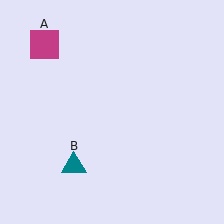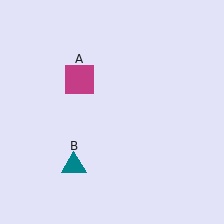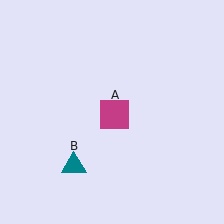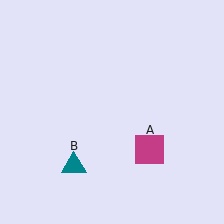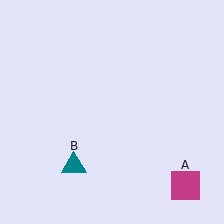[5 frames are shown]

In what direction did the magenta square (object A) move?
The magenta square (object A) moved down and to the right.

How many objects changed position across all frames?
1 object changed position: magenta square (object A).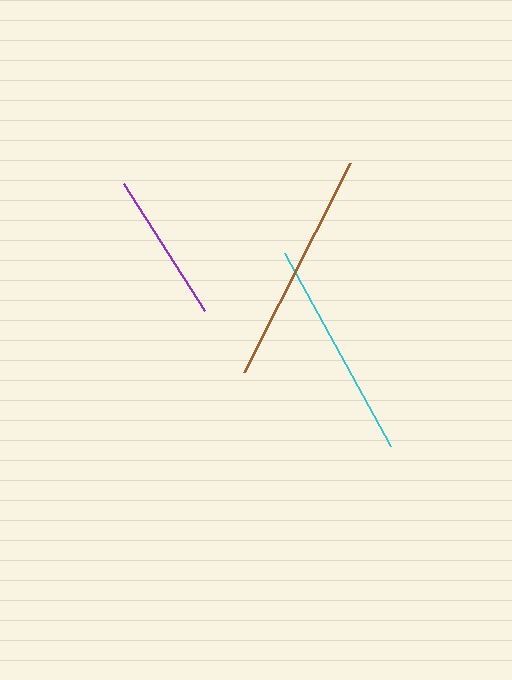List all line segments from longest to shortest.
From longest to shortest: brown, cyan, purple.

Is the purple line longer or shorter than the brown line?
The brown line is longer than the purple line.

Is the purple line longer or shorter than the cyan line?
The cyan line is longer than the purple line.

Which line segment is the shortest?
The purple line is the shortest at approximately 150 pixels.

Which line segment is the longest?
The brown line is the longest at approximately 234 pixels.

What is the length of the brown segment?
The brown segment is approximately 234 pixels long.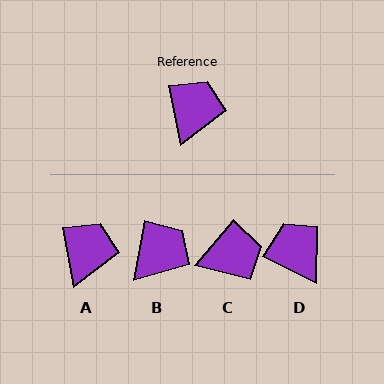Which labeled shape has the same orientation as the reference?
A.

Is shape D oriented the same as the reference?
No, it is off by about 52 degrees.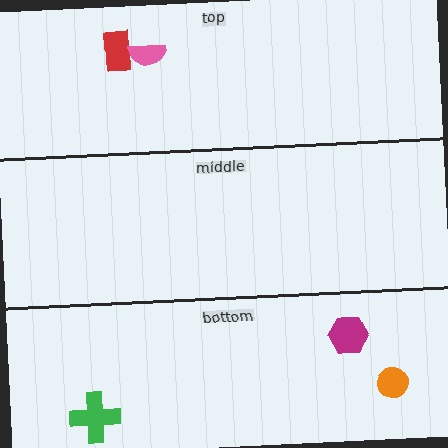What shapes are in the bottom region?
The green cross, the orange circle, the magenta hexagon.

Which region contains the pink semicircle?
The top region.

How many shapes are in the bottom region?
3.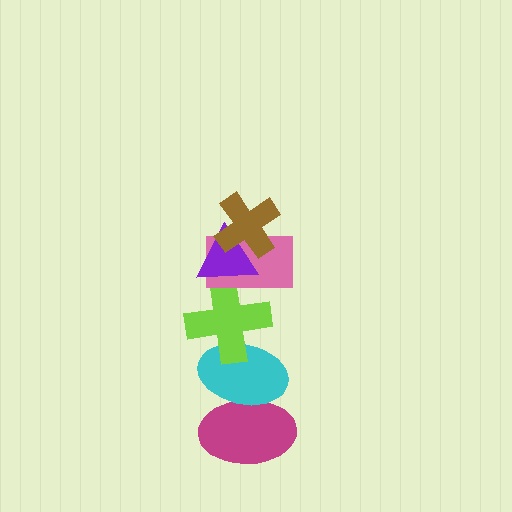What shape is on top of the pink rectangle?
The purple triangle is on top of the pink rectangle.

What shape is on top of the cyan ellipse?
The lime cross is on top of the cyan ellipse.